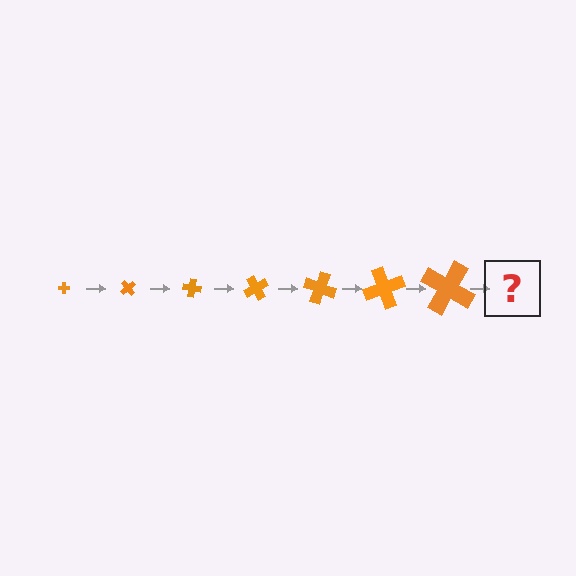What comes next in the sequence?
The next element should be a cross, larger than the previous one and rotated 350 degrees from the start.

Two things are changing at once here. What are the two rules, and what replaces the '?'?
The two rules are that the cross grows larger each step and it rotates 50 degrees each step. The '?' should be a cross, larger than the previous one and rotated 350 degrees from the start.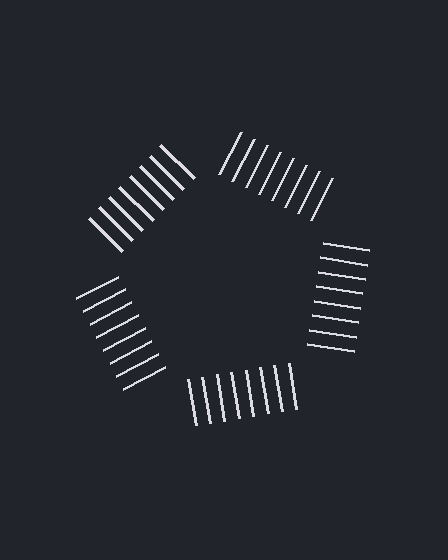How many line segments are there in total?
40 — 8 along each of the 5 edges.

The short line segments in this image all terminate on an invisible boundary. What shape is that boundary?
An illusory pentagon — the line segments terminate on its edges but no continuous stroke is drawn.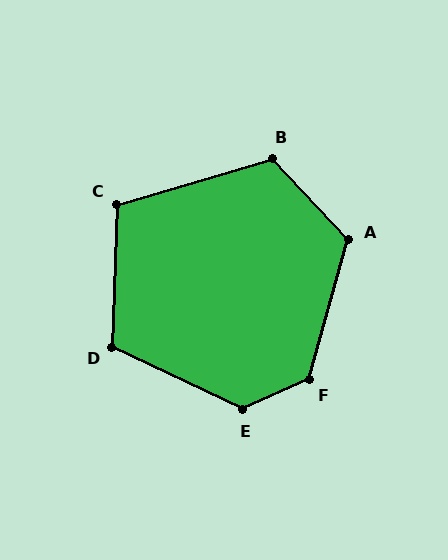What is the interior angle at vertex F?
Approximately 130 degrees (obtuse).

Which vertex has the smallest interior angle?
C, at approximately 109 degrees.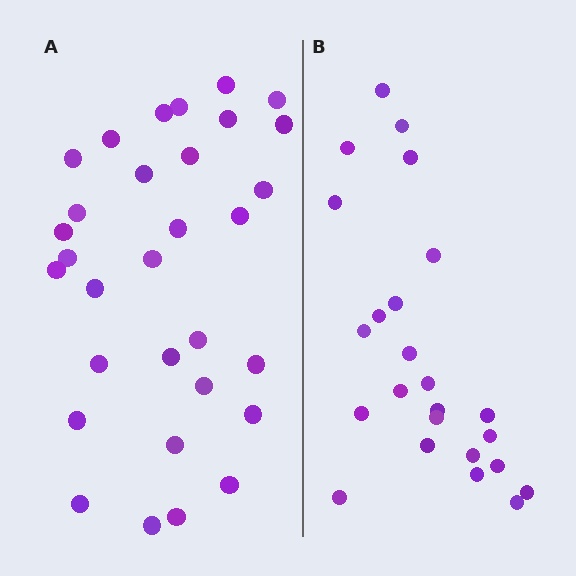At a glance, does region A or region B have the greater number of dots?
Region A (the left region) has more dots.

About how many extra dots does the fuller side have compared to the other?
Region A has roughly 8 or so more dots than region B.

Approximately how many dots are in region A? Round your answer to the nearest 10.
About 30 dots. (The exact count is 31, which rounds to 30.)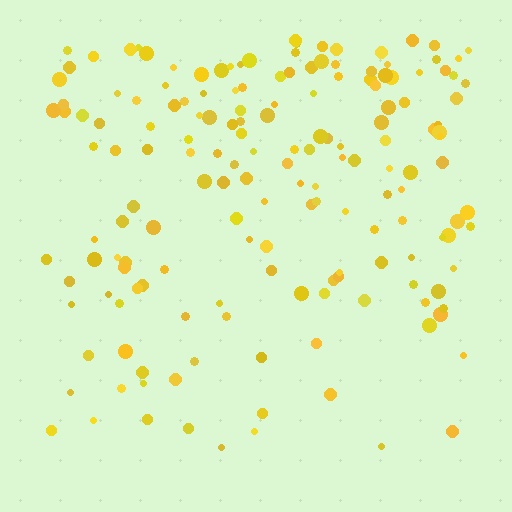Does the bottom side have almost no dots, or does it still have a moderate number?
Still a moderate number, just noticeably fewer than the top.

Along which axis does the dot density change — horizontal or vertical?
Vertical.